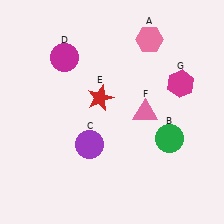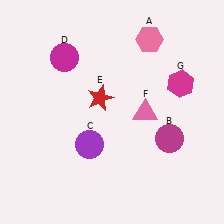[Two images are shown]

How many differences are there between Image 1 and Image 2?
There is 1 difference between the two images.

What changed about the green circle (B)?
In Image 1, B is green. In Image 2, it changed to magenta.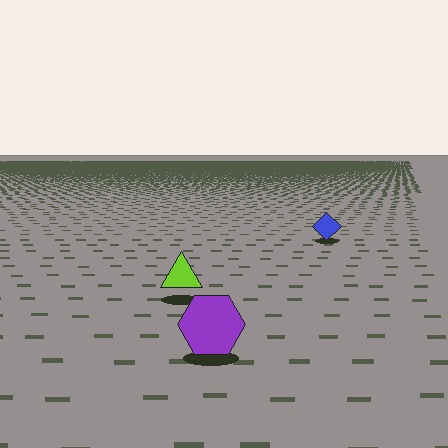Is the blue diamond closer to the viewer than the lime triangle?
No. The lime triangle is closer — you can tell from the texture gradient: the ground texture is coarser near it.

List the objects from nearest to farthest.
From nearest to farthest: the purple hexagon, the lime triangle, the blue diamond.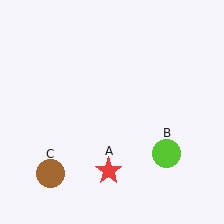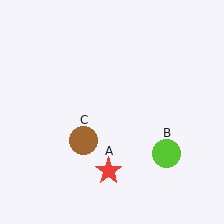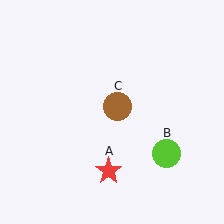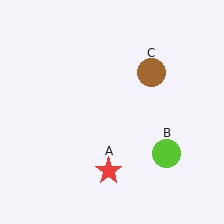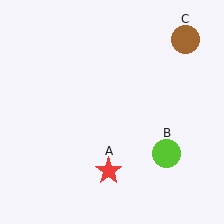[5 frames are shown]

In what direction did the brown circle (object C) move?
The brown circle (object C) moved up and to the right.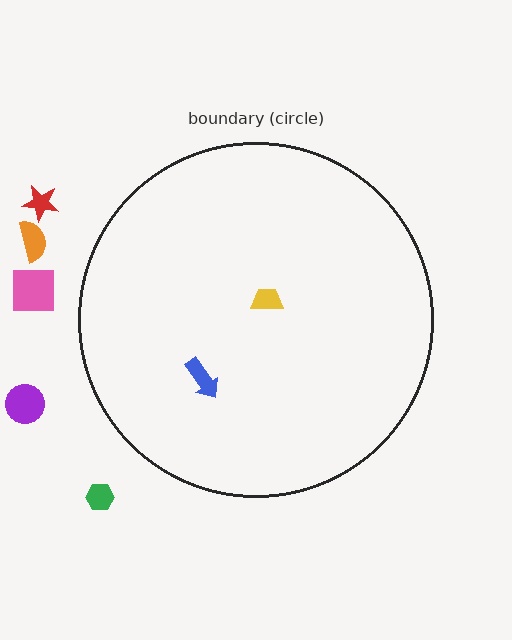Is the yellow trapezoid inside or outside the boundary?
Inside.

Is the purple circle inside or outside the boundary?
Outside.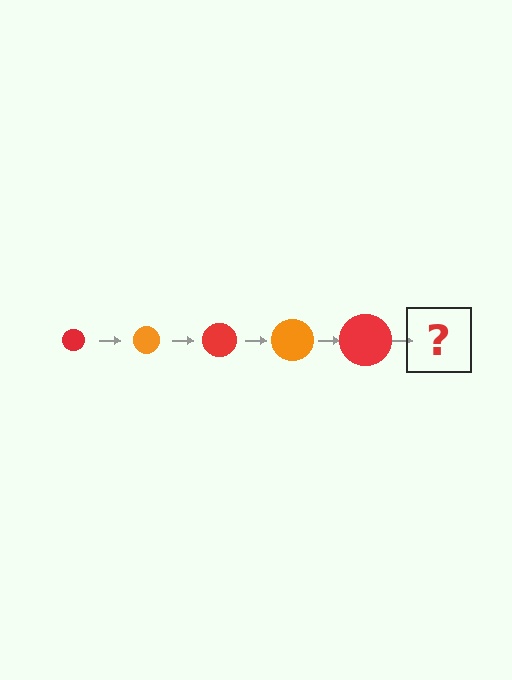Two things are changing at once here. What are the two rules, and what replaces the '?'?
The two rules are that the circle grows larger each step and the color cycles through red and orange. The '?' should be an orange circle, larger than the previous one.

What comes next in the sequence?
The next element should be an orange circle, larger than the previous one.